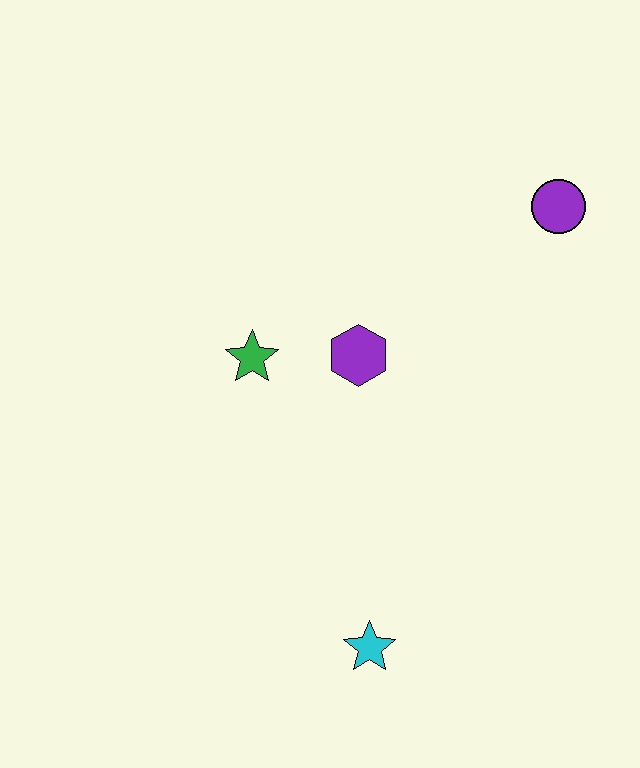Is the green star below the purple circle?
Yes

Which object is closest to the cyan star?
The purple hexagon is closest to the cyan star.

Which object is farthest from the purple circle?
The cyan star is farthest from the purple circle.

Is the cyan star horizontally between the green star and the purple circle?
Yes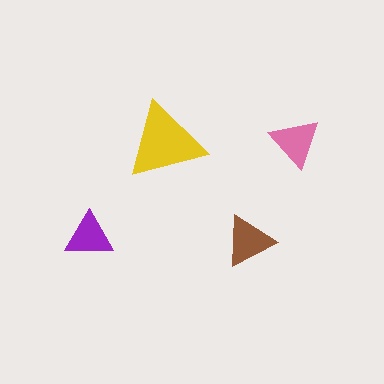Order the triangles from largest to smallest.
the yellow one, the brown one, the pink one, the purple one.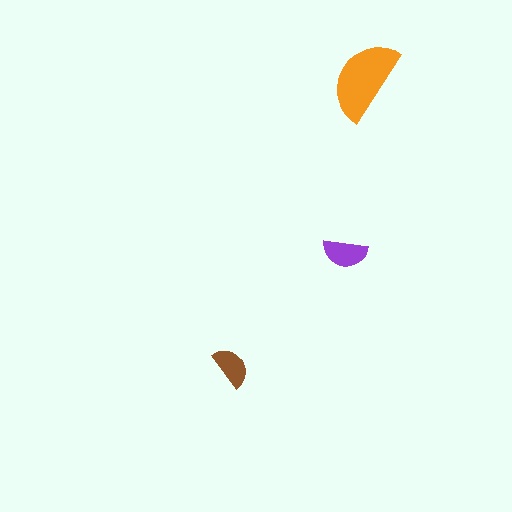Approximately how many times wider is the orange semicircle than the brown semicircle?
About 2 times wider.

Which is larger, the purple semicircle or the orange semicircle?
The orange one.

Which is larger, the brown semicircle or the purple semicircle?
The purple one.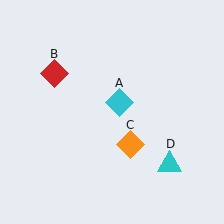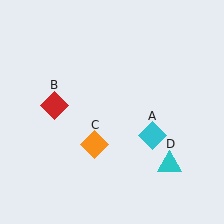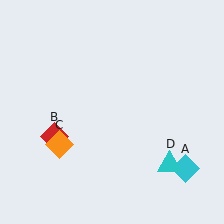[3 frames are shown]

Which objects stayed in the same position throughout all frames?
Cyan triangle (object D) remained stationary.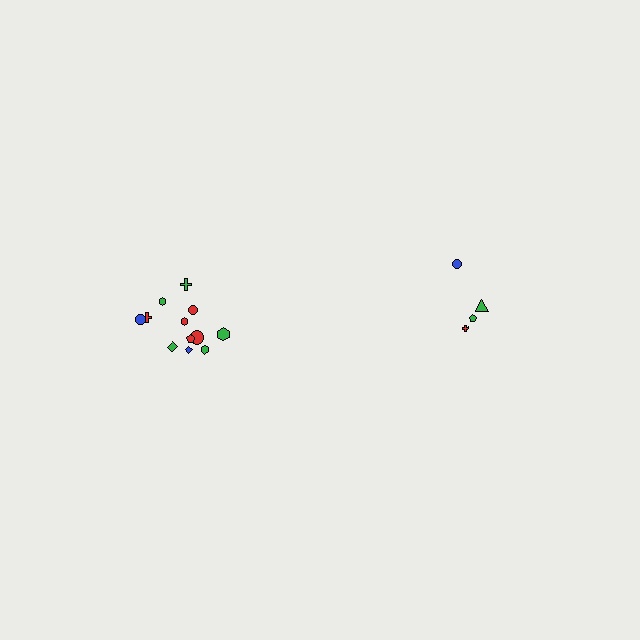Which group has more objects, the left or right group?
The left group.